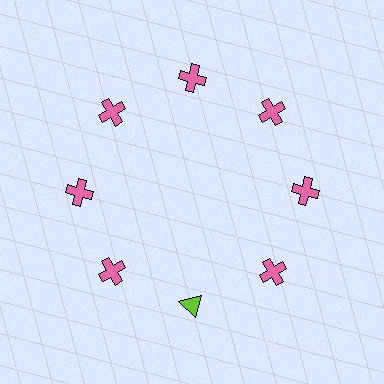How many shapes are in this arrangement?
There are 8 shapes arranged in a ring pattern.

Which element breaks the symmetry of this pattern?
The lime triangle at roughly the 6 o'clock position breaks the symmetry. All other shapes are pink crosses.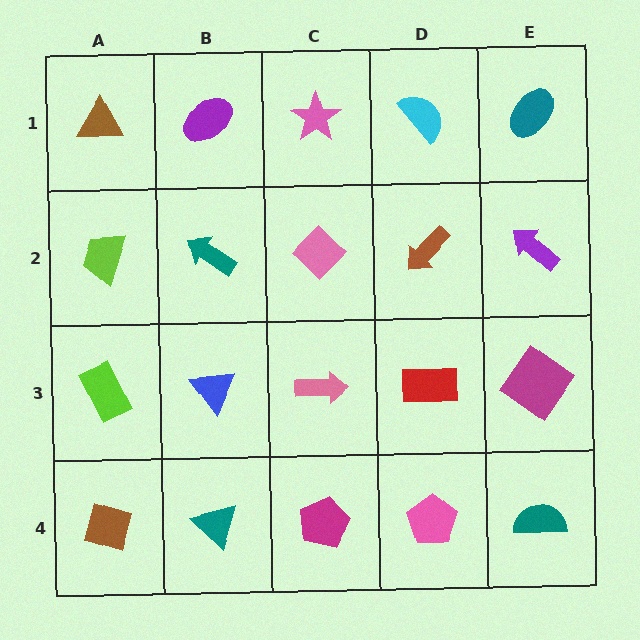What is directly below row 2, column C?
A pink arrow.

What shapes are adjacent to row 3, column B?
A teal arrow (row 2, column B), a teal triangle (row 4, column B), a lime rectangle (row 3, column A), a pink arrow (row 3, column C).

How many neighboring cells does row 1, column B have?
3.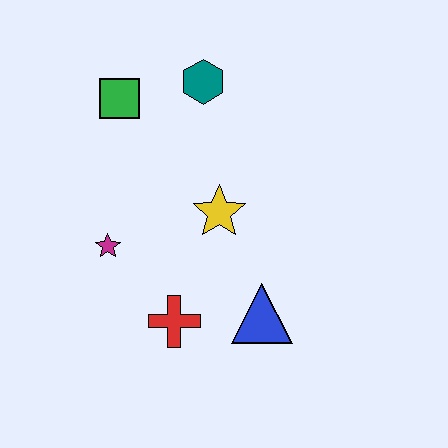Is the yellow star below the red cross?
No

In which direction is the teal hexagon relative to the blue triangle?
The teal hexagon is above the blue triangle.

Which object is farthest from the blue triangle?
The green square is farthest from the blue triangle.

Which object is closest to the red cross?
The blue triangle is closest to the red cross.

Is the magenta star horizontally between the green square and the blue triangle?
No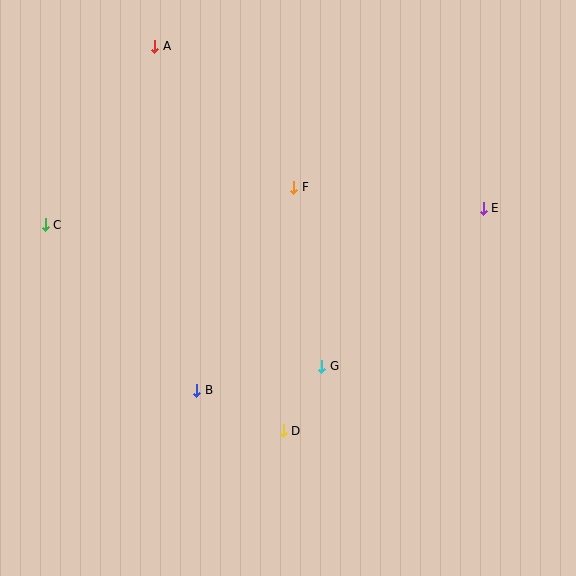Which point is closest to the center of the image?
Point G at (322, 366) is closest to the center.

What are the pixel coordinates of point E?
Point E is at (483, 208).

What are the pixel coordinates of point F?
Point F is at (294, 187).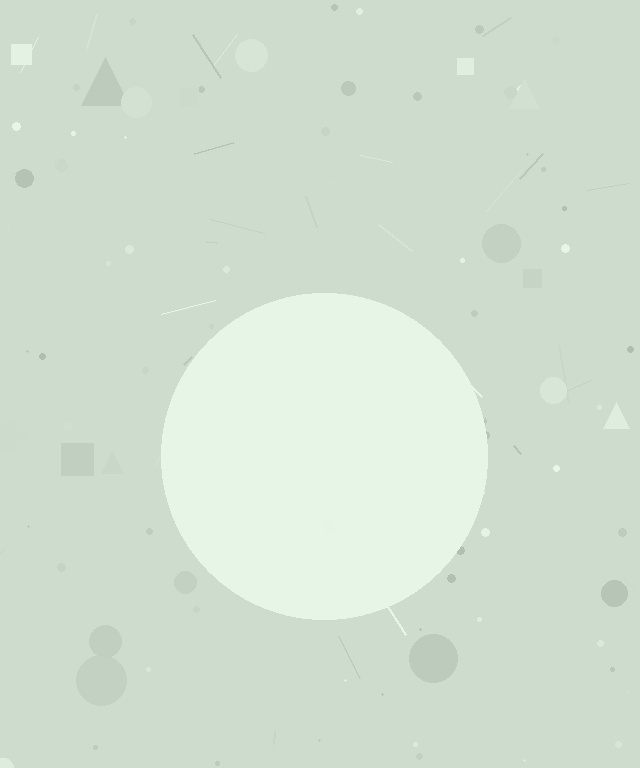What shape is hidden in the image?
A circle is hidden in the image.